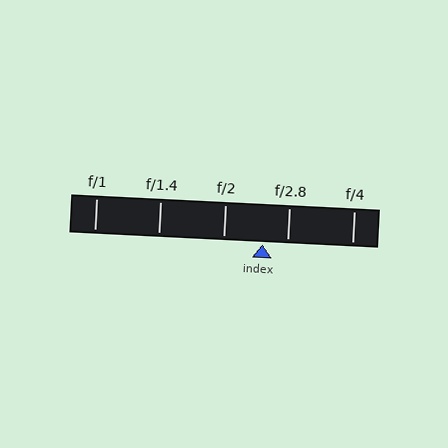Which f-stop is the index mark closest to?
The index mark is closest to f/2.8.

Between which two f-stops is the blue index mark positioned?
The index mark is between f/2 and f/2.8.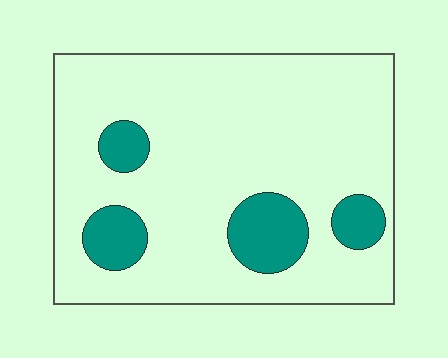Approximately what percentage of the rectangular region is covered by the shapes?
Approximately 15%.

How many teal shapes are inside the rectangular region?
4.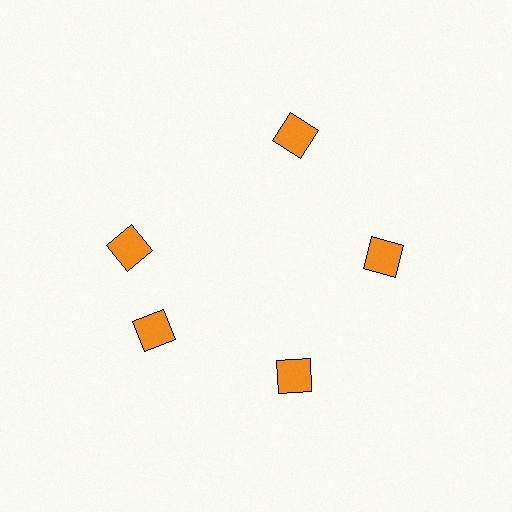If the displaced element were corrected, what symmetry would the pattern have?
It would have 5-fold rotational symmetry — the pattern would map onto itself every 72 degrees.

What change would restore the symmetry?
The symmetry would be restored by rotating it back into even spacing with its neighbors so that all 5 diamonds sit at equal angles and equal distance from the center.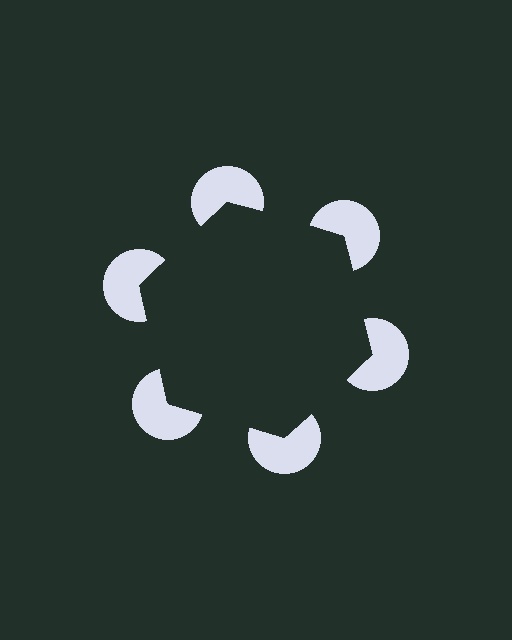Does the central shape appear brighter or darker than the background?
It typically appears slightly darker than the background, even though no actual brightness change is drawn.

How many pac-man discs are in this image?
There are 6 — one at each vertex of the illusory hexagon.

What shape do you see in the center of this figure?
An illusory hexagon — its edges are inferred from the aligned wedge cuts in the pac-man discs, not physically drawn.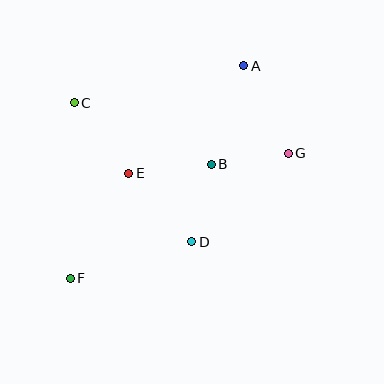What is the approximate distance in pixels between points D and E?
The distance between D and E is approximately 93 pixels.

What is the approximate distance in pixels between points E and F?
The distance between E and F is approximately 121 pixels.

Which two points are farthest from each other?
Points A and F are farthest from each other.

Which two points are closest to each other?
Points B and G are closest to each other.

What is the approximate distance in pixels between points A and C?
The distance between A and C is approximately 173 pixels.